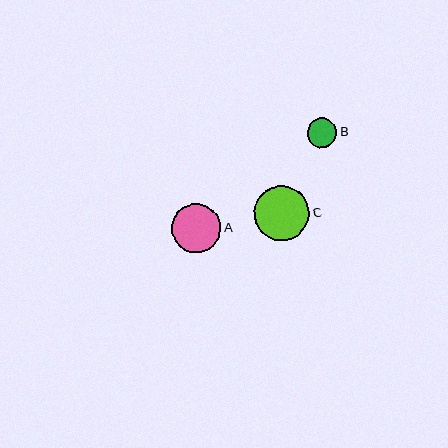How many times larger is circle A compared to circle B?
Circle A is approximately 1.7 times the size of circle B.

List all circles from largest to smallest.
From largest to smallest: C, A, B.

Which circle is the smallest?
Circle B is the smallest with a size of approximately 30 pixels.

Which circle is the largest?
Circle C is the largest with a size of approximately 55 pixels.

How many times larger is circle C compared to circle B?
Circle C is approximately 1.9 times the size of circle B.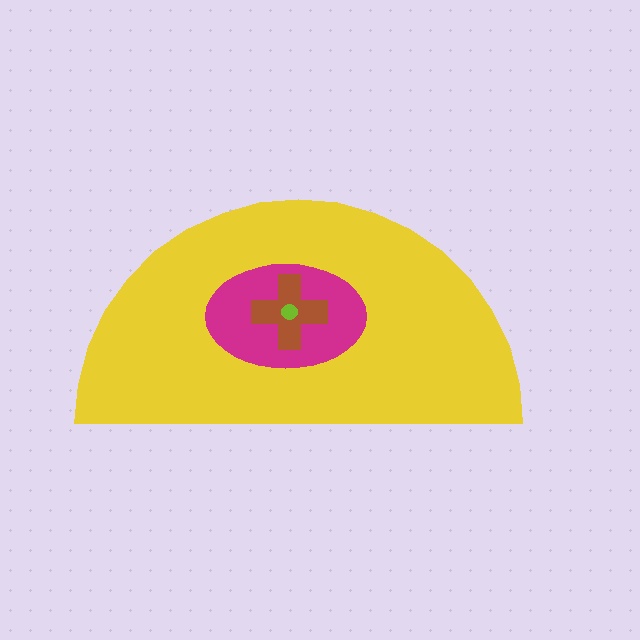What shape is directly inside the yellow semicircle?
The magenta ellipse.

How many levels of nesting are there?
4.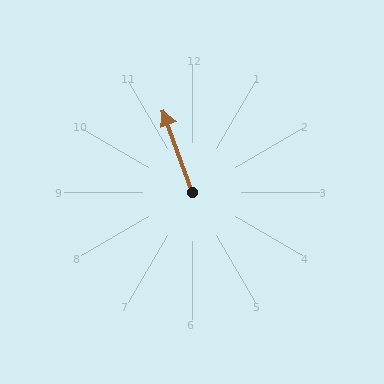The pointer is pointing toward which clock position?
Roughly 11 o'clock.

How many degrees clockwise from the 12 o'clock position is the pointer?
Approximately 340 degrees.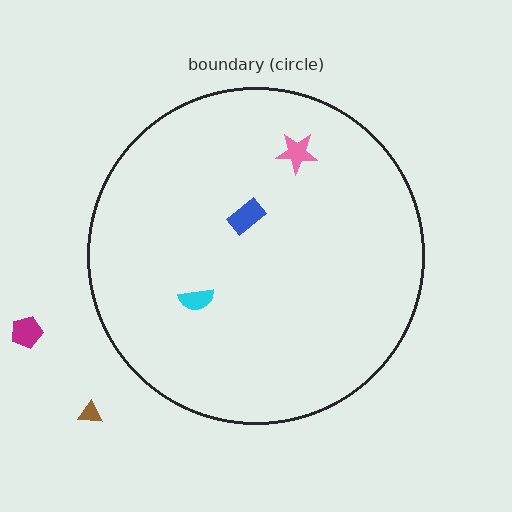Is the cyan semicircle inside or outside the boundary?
Inside.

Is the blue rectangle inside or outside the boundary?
Inside.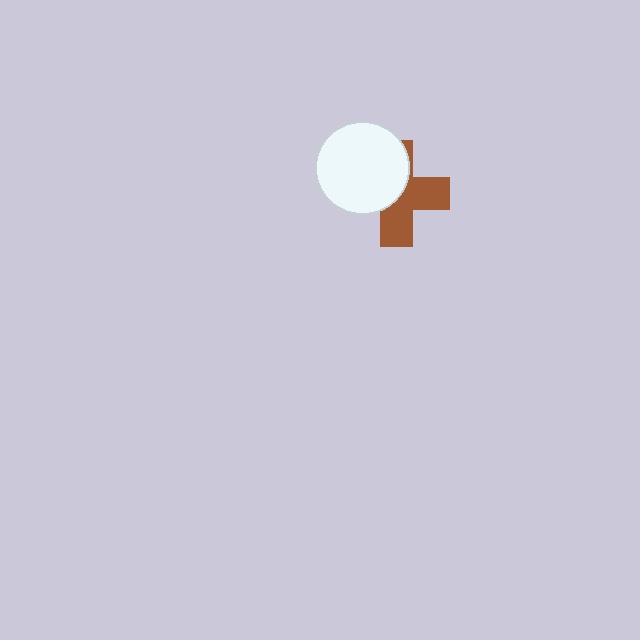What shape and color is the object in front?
The object in front is a white circle.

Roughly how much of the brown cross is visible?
About half of it is visible (roughly 51%).